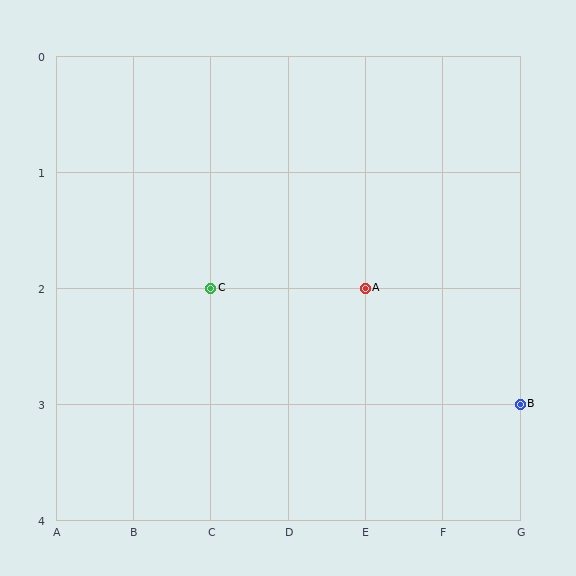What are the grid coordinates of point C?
Point C is at grid coordinates (C, 2).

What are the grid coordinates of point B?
Point B is at grid coordinates (G, 3).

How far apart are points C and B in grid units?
Points C and B are 4 columns and 1 row apart (about 4.1 grid units diagonally).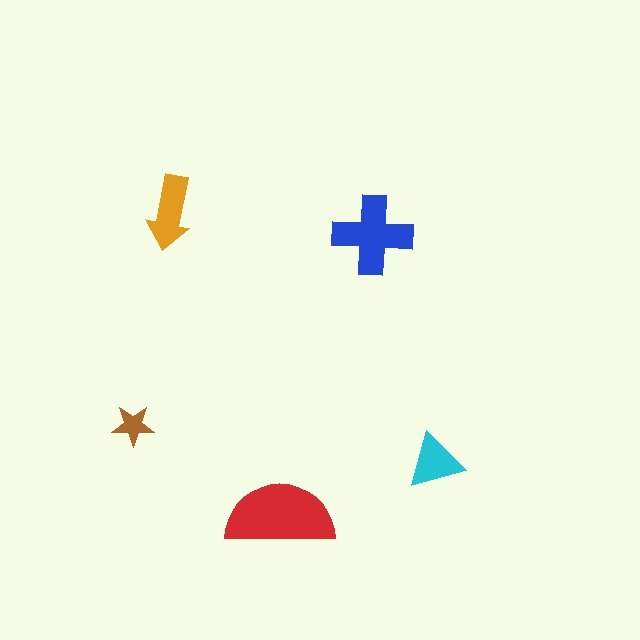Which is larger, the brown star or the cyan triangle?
The cyan triangle.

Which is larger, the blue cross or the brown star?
The blue cross.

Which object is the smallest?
The brown star.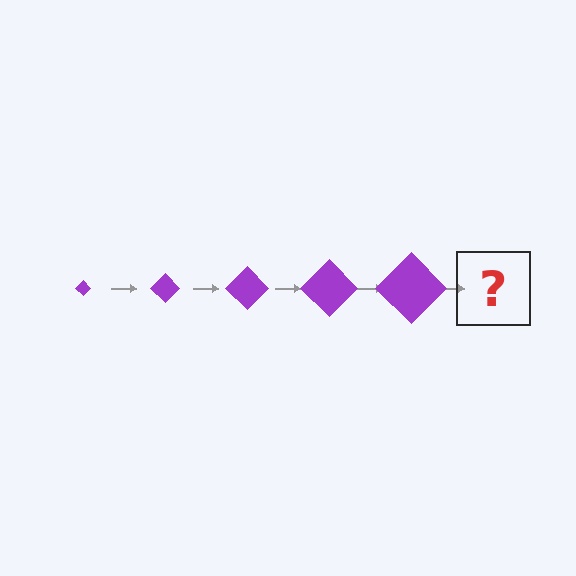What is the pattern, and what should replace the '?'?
The pattern is that the diamond gets progressively larger each step. The '?' should be a purple diamond, larger than the previous one.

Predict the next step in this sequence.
The next step is a purple diamond, larger than the previous one.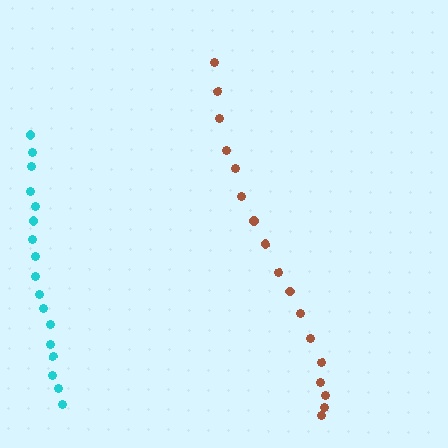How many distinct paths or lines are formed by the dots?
There are 2 distinct paths.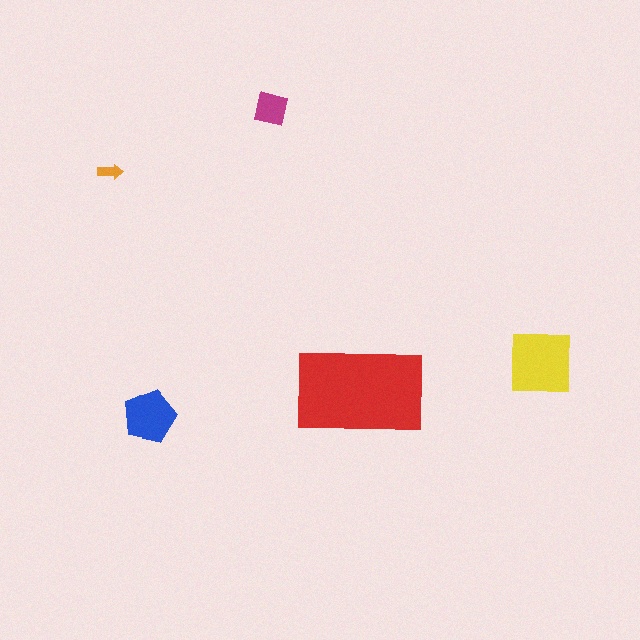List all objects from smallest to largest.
The orange arrow, the magenta square, the blue pentagon, the yellow square, the red rectangle.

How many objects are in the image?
There are 5 objects in the image.